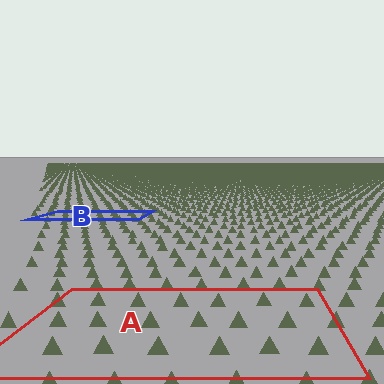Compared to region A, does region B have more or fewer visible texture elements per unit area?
Region B has more texture elements per unit area — they are packed more densely because it is farther away.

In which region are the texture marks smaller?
The texture marks are smaller in region B, because it is farther away.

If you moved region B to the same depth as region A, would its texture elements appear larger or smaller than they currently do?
They would appear larger. At a closer depth, the same texture elements are projected at a bigger on-screen size.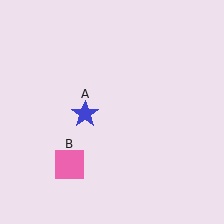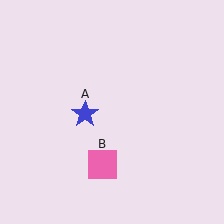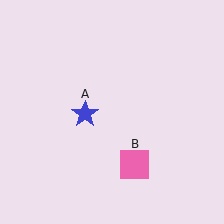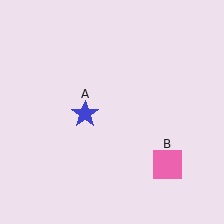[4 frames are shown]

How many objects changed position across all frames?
1 object changed position: pink square (object B).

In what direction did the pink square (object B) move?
The pink square (object B) moved right.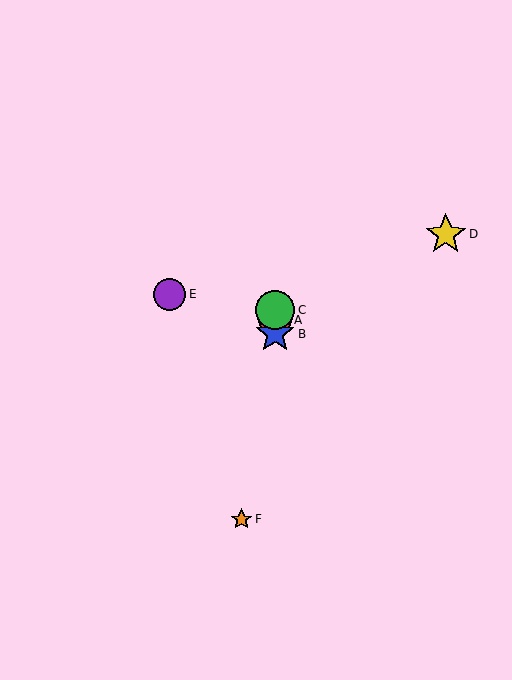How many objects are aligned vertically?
3 objects (A, B, C) are aligned vertically.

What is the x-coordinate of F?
Object F is at x≈241.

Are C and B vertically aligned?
Yes, both are at x≈275.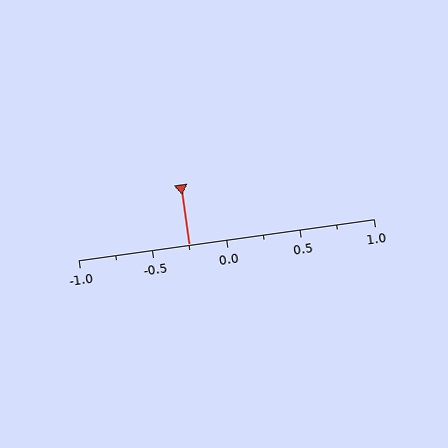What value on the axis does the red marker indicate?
The marker indicates approximately -0.25.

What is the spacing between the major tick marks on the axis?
The major ticks are spaced 0.5 apart.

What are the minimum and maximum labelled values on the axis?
The axis runs from -1.0 to 1.0.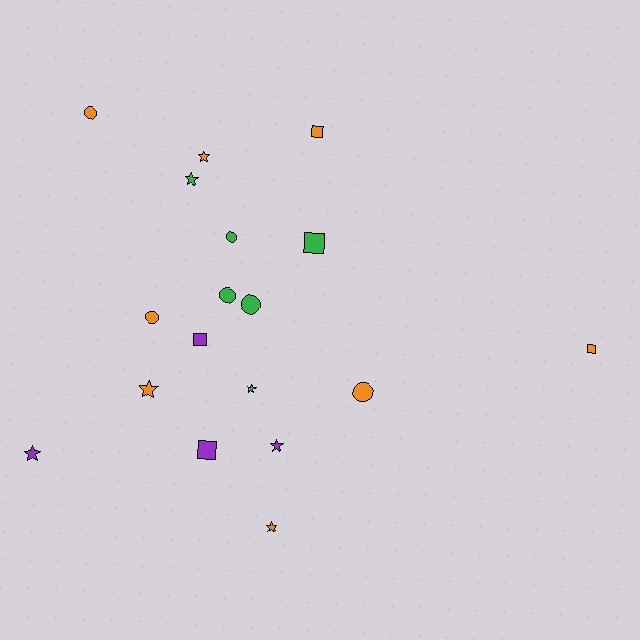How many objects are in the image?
There are 18 objects.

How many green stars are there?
There are 2 green stars.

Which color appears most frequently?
Orange, with 8 objects.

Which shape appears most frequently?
Star, with 7 objects.